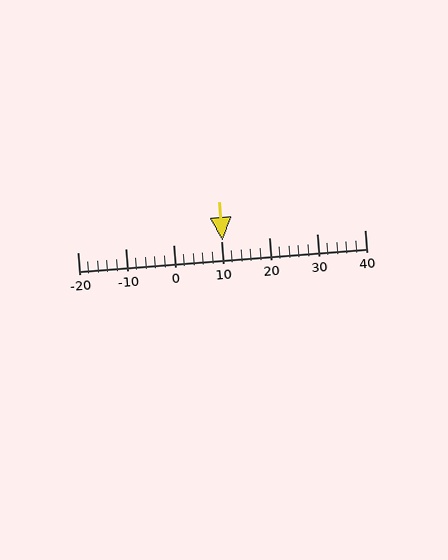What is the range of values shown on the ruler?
The ruler shows values from -20 to 40.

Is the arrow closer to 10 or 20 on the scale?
The arrow is closer to 10.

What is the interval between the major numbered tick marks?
The major tick marks are spaced 10 units apart.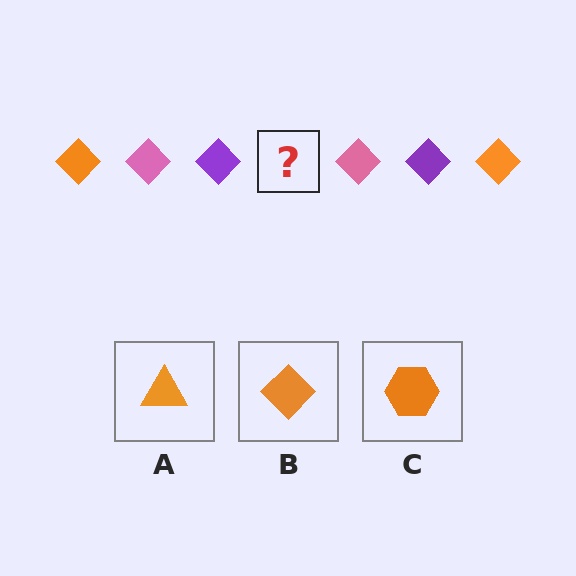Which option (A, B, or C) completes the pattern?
B.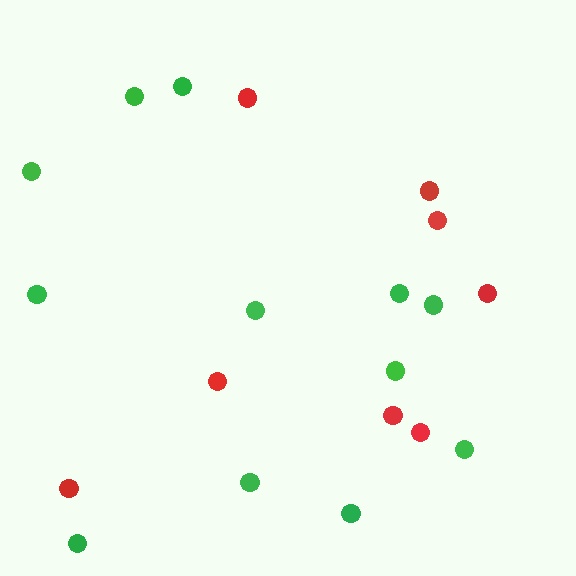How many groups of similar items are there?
There are 2 groups: one group of red circles (8) and one group of green circles (12).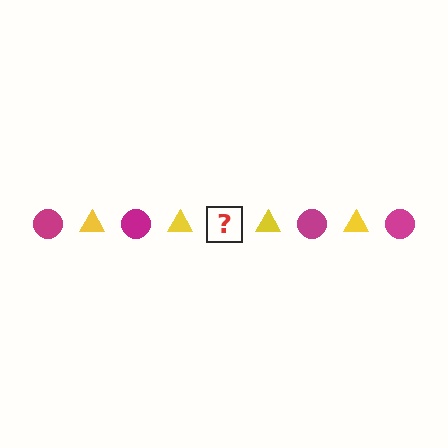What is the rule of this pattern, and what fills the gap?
The rule is that the pattern alternates between magenta circle and yellow triangle. The gap should be filled with a magenta circle.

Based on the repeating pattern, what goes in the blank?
The blank should be a magenta circle.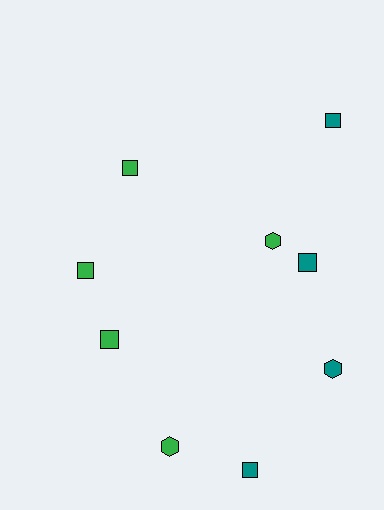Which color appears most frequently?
Green, with 5 objects.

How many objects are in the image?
There are 9 objects.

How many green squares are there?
There are 3 green squares.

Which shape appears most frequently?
Square, with 6 objects.